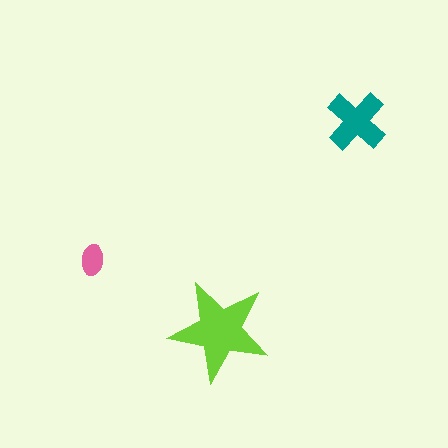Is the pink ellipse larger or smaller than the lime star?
Smaller.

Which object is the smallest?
The pink ellipse.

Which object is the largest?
The lime star.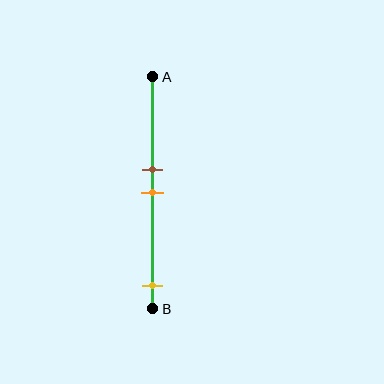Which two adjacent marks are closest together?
The brown and orange marks are the closest adjacent pair.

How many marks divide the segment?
There are 3 marks dividing the segment.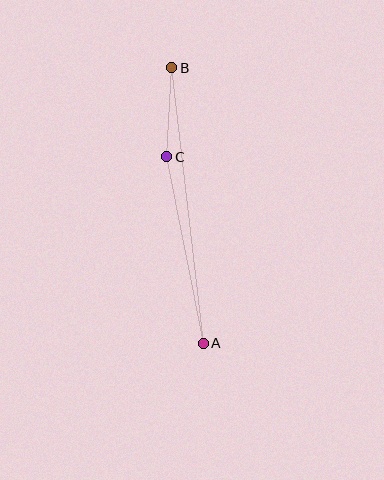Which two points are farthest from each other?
Points A and B are farthest from each other.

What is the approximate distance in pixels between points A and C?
The distance between A and C is approximately 190 pixels.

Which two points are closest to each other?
Points B and C are closest to each other.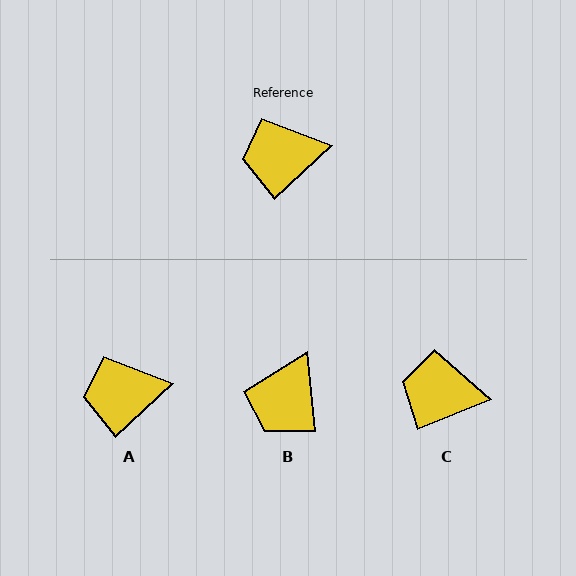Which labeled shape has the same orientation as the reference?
A.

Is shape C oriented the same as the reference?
No, it is off by about 21 degrees.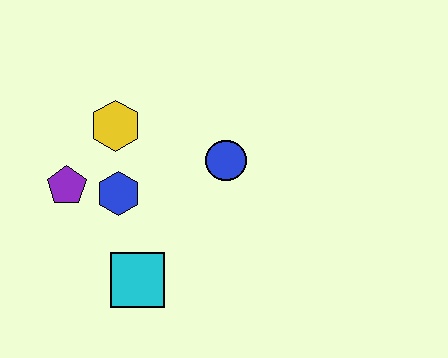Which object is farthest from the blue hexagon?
The blue circle is farthest from the blue hexagon.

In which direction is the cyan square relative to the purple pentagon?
The cyan square is below the purple pentagon.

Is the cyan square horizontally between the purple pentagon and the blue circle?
Yes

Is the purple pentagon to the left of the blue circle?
Yes